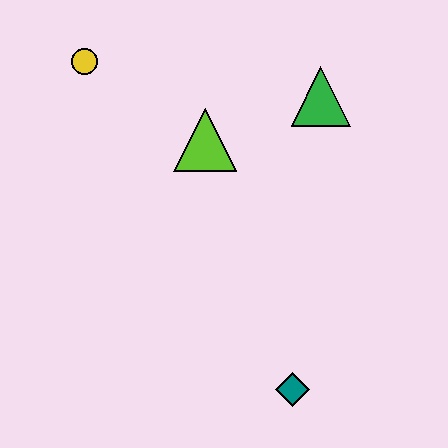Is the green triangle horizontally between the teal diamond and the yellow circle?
No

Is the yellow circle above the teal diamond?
Yes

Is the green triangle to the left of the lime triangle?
No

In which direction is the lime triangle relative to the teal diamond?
The lime triangle is above the teal diamond.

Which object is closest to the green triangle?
The lime triangle is closest to the green triangle.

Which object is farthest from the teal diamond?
The yellow circle is farthest from the teal diamond.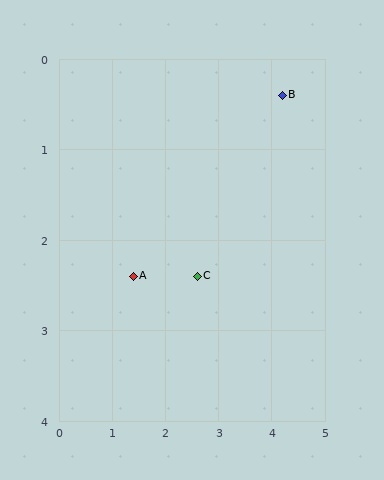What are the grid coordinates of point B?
Point B is at approximately (4.2, 0.4).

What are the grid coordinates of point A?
Point A is at approximately (1.4, 2.4).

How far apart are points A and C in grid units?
Points A and C are about 1.2 grid units apart.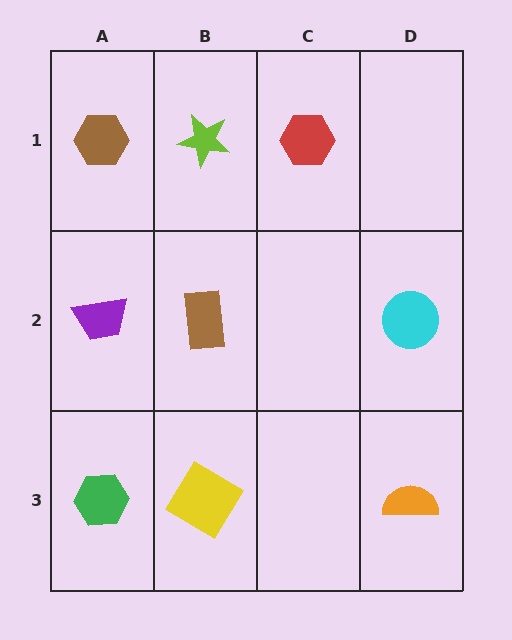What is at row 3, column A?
A green hexagon.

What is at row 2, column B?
A brown rectangle.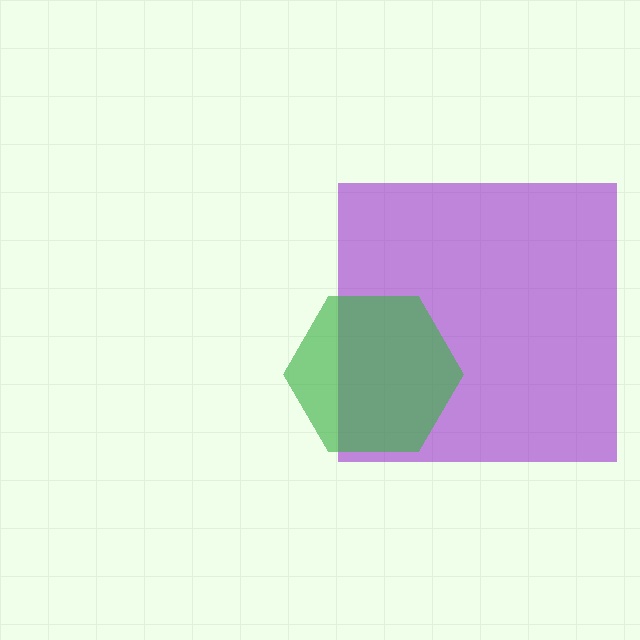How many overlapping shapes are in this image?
There are 2 overlapping shapes in the image.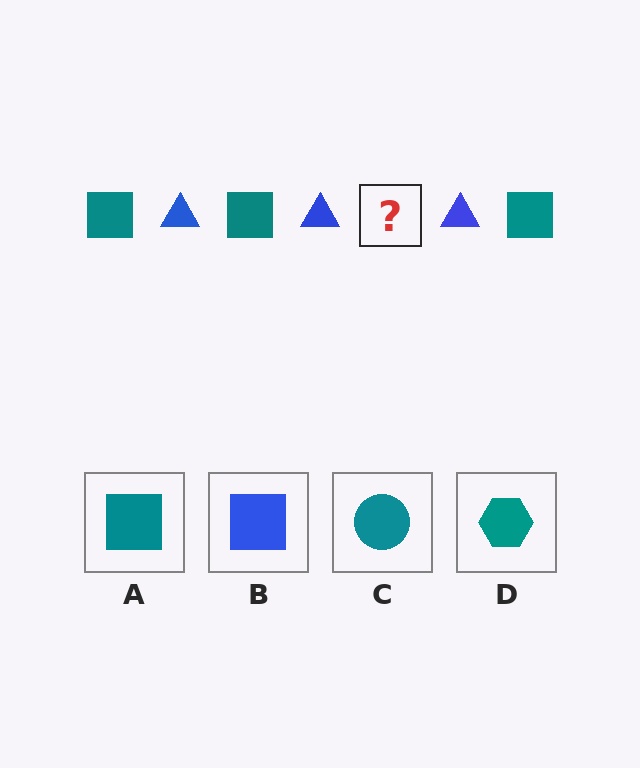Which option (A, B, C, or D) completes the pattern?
A.